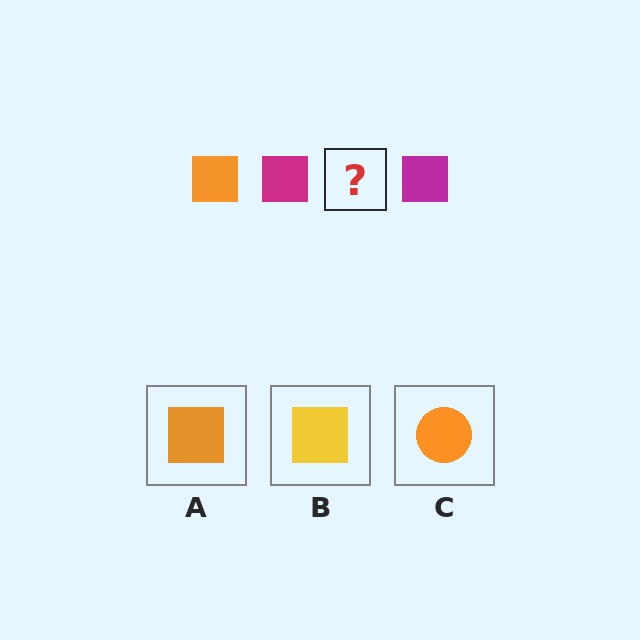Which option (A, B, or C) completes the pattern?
A.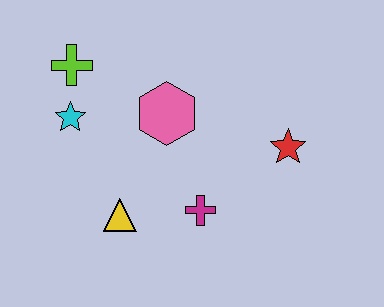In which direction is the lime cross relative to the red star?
The lime cross is to the left of the red star.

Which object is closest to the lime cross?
The cyan star is closest to the lime cross.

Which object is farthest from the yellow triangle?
The red star is farthest from the yellow triangle.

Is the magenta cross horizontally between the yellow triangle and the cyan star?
No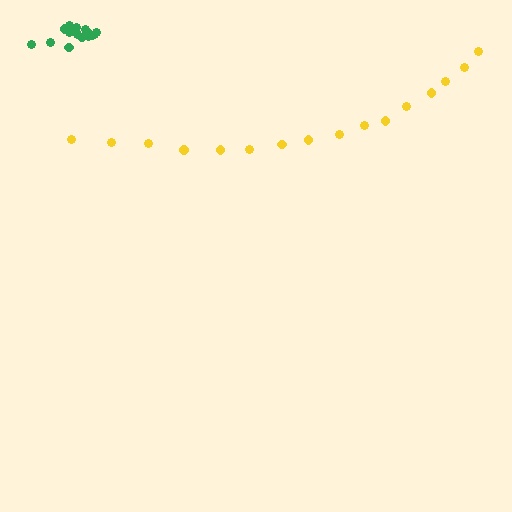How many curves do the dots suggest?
There are 2 distinct paths.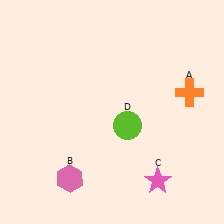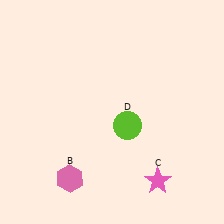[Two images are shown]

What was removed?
The orange cross (A) was removed in Image 2.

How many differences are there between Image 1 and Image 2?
There is 1 difference between the two images.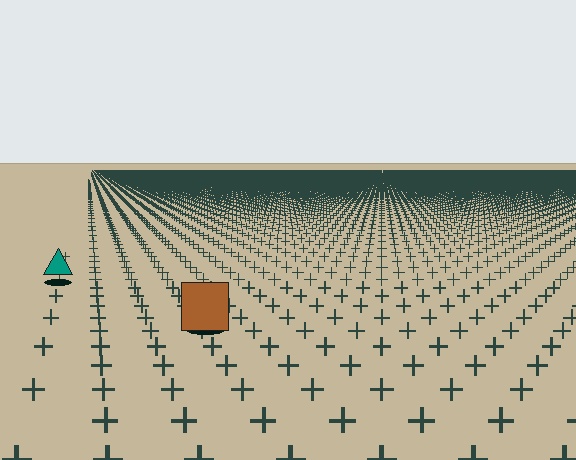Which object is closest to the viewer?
The brown square is closest. The texture marks near it are larger and more spread out.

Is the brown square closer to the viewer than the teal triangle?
Yes. The brown square is closer — you can tell from the texture gradient: the ground texture is coarser near it.